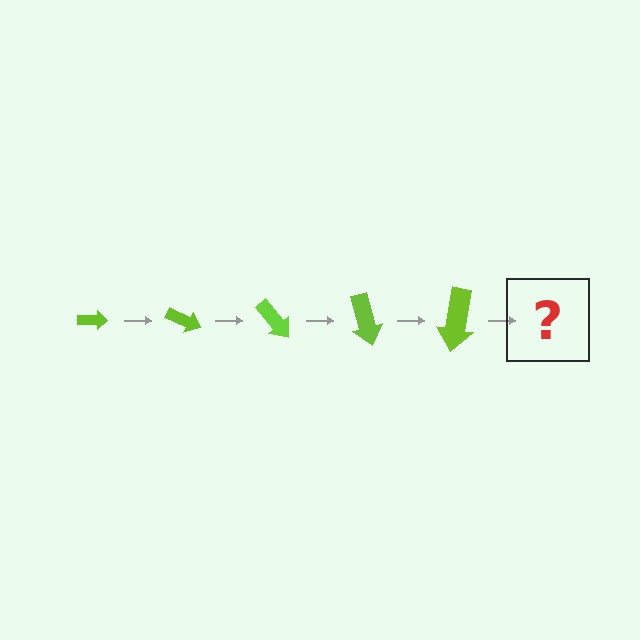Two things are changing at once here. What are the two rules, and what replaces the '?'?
The two rules are that the arrow grows larger each step and it rotates 25 degrees each step. The '?' should be an arrow, larger than the previous one and rotated 125 degrees from the start.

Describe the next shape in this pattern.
It should be an arrow, larger than the previous one and rotated 125 degrees from the start.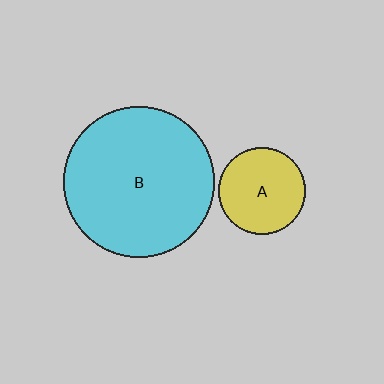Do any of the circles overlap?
No, none of the circles overlap.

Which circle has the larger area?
Circle B (cyan).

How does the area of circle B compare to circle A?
Approximately 3.0 times.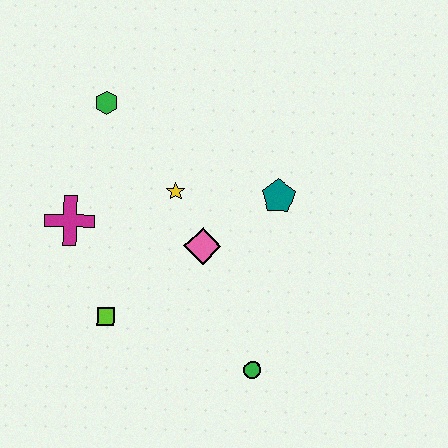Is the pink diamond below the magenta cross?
Yes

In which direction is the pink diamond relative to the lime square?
The pink diamond is to the right of the lime square.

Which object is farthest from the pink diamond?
The green hexagon is farthest from the pink diamond.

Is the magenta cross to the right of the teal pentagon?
No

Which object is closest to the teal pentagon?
The pink diamond is closest to the teal pentagon.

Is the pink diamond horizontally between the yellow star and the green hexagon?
No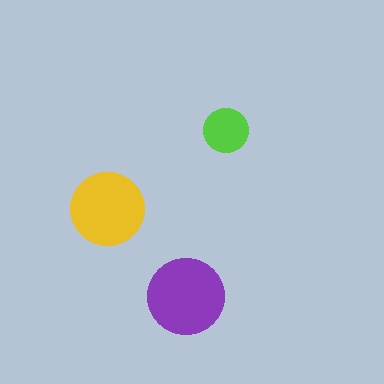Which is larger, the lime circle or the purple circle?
The purple one.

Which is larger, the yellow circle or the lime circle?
The yellow one.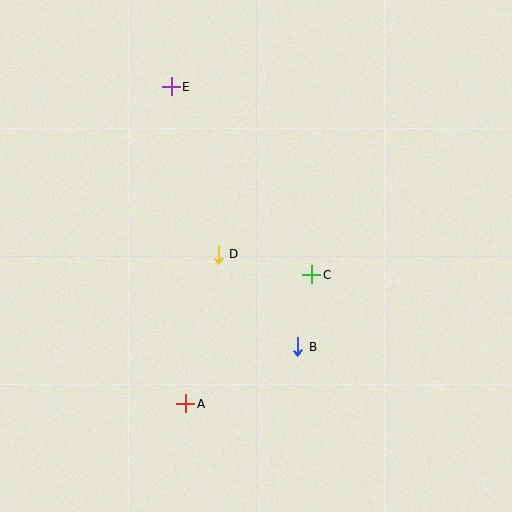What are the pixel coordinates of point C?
Point C is at (312, 275).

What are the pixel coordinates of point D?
Point D is at (218, 254).